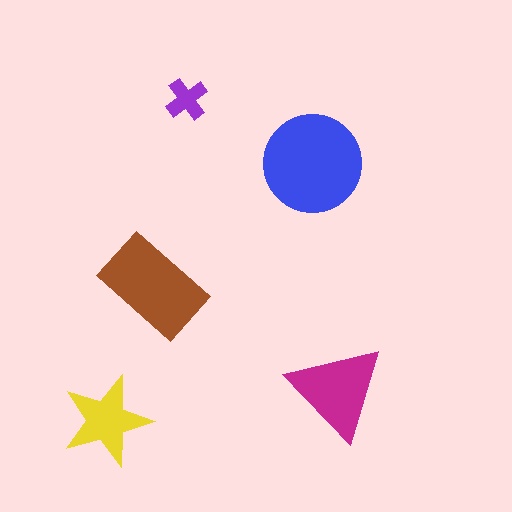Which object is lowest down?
The yellow star is bottommost.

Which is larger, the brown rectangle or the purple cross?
The brown rectangle.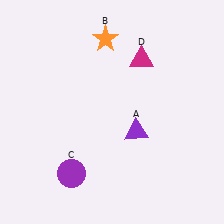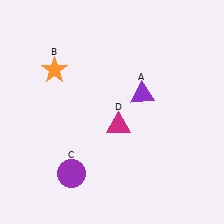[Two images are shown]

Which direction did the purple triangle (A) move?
The purple triangle (A) moved up.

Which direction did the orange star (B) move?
The orange star (B) moved left.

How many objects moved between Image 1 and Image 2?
3 objects moved between the two images.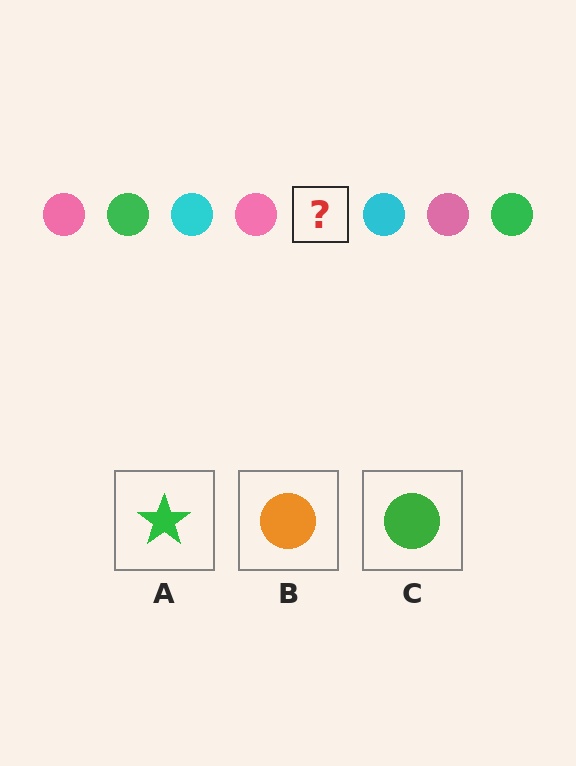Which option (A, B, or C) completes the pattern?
C.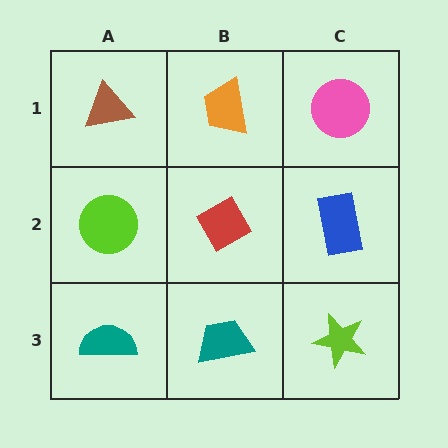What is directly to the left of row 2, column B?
A lime circle.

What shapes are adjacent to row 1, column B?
A red diamond (row 2, column B), a brown triangle (row 1, column A), a pink circle (row 1, column C).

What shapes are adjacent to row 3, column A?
A lime circle (row 2, column A), a teal trapezoid (row 3, column B).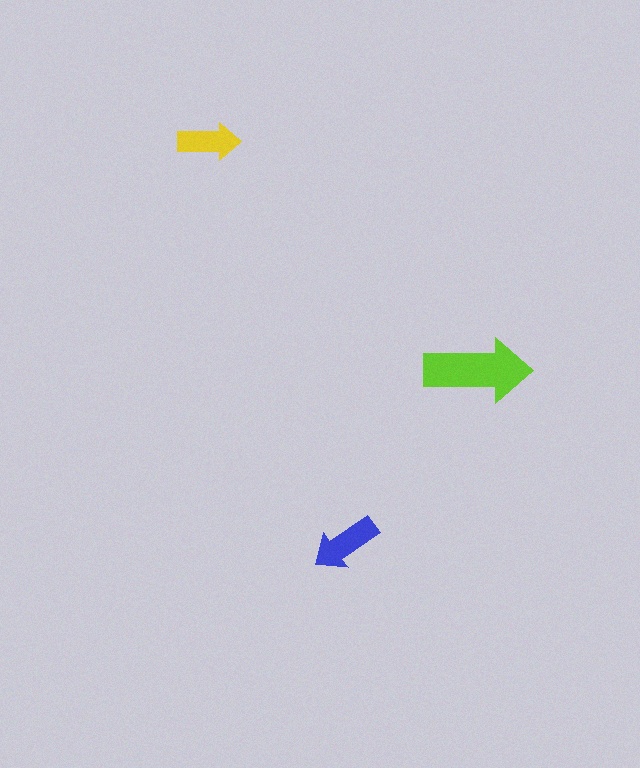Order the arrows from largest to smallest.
the lime one, the blue one, the yellow one.